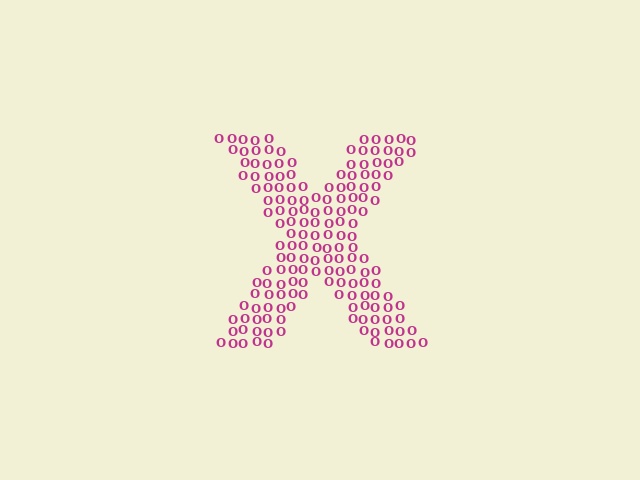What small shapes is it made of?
It is made of small letter O's.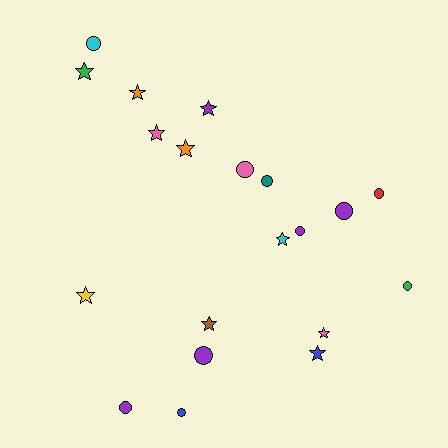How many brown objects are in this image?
There is 1 brown object.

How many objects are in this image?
There are 20 objects.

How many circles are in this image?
There are 10 circles.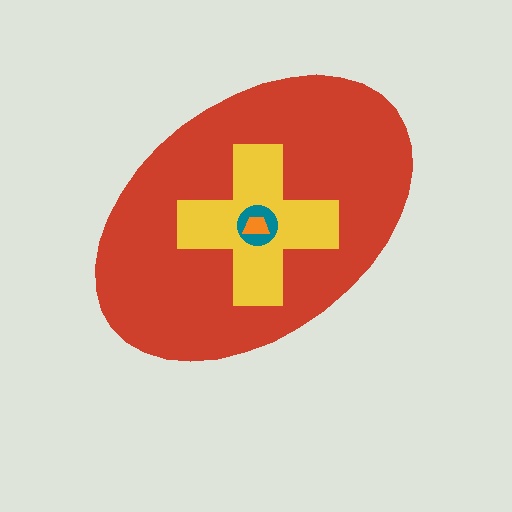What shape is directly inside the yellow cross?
The teal circle.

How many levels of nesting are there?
4.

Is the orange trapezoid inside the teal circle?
Yes.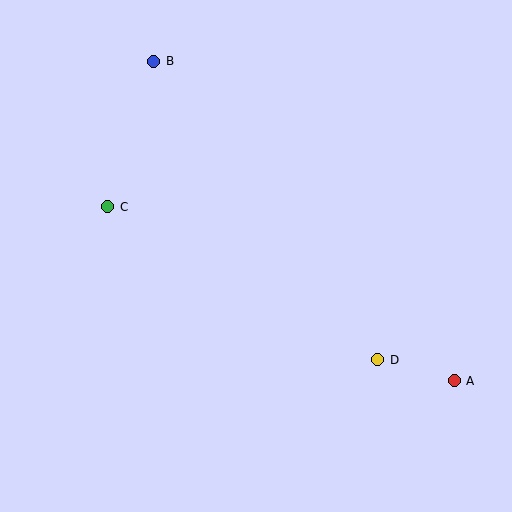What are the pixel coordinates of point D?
Point D is at (378, 360).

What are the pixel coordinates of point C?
Point C is at (108, 207).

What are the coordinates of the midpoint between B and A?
The midpoint between B and A is at (304, 221).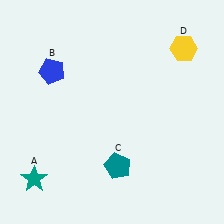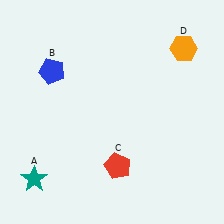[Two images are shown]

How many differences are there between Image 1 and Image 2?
There are 2 differences between the two images.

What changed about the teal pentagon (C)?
In Image 1, C is teal. In Image 2, it changed to red.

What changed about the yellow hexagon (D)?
In Image 1, D is yellow. In Image 2, it changed to orange.